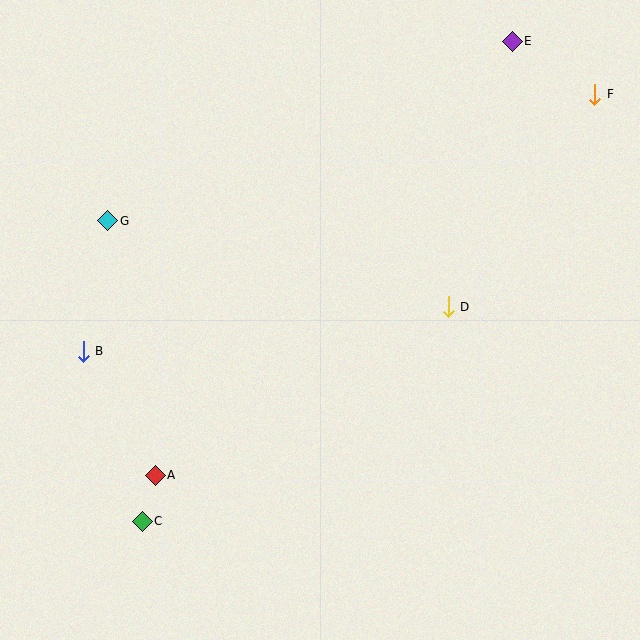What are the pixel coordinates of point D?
Point D is at (448, 307).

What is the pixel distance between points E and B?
The distance between E and B is 529 pixels.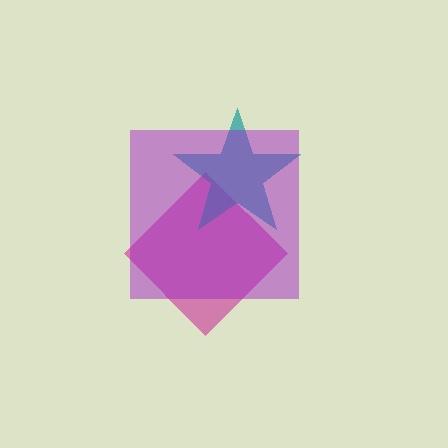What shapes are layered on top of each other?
The layered shapes are: a magenta diamond, a teal star, a purple square.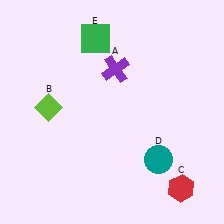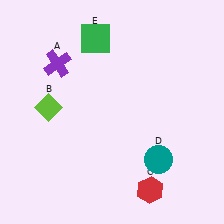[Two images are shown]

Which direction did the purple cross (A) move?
The purple cross (A) moved left.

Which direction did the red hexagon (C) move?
The red hexagon (C) moved left.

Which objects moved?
The objects that moved are: the purple cross (A), the red hexagon (C).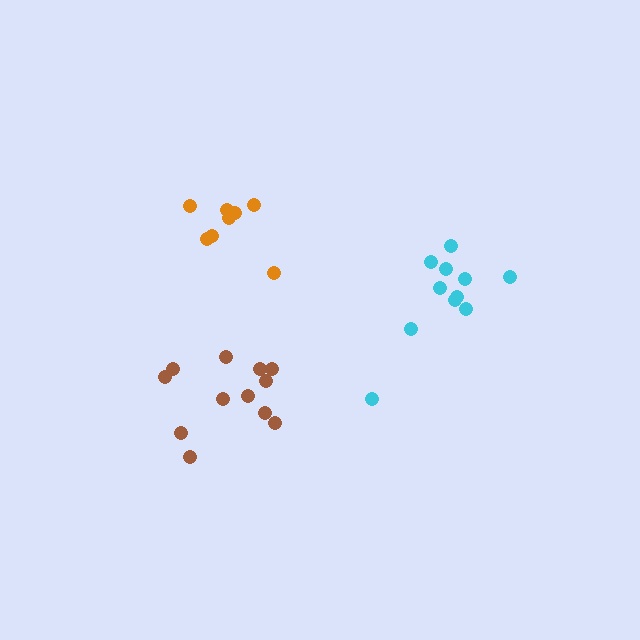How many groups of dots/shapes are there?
There are 3 groups.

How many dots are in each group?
Group 1: 8 dots, Group 2: 11 dots, Group 3: 12 dots (31 total).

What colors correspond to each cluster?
The clusters are colored: orange, cyan, brown.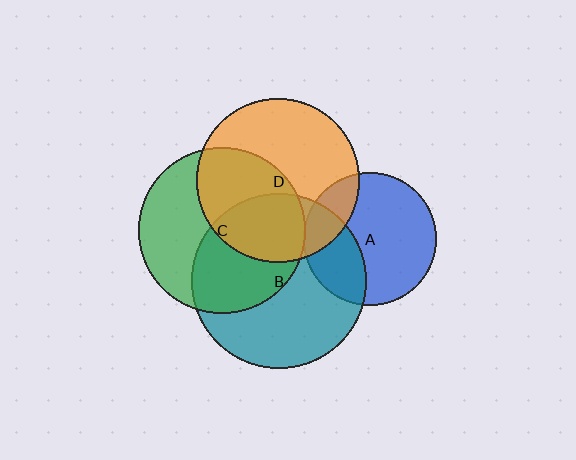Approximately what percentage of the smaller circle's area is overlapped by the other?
Approximately 20%.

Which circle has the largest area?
Circle B (teal).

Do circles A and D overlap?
Yes.